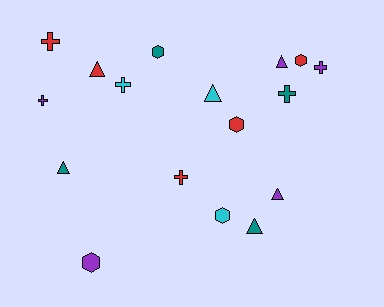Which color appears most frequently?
Red, with 5 objects.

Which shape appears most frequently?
Triangle, with 6 objects.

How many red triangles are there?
There is 1 red triangle.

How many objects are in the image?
There are 17 objects.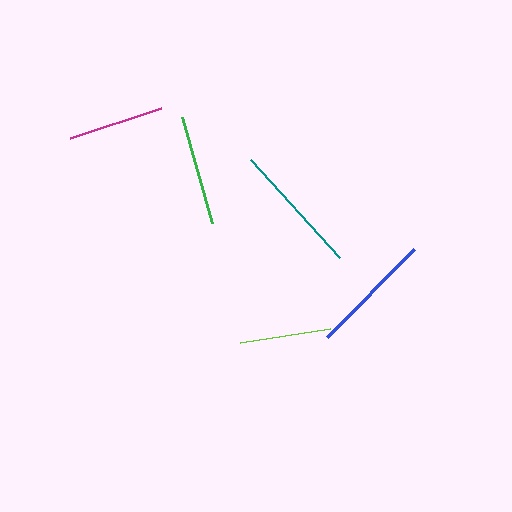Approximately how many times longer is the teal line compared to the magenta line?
The teal line is approximately 1.4 times the length of the magenta line.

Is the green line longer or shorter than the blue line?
The blue line is longer than the green line.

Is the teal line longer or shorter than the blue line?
The teal line is longer than the blue line.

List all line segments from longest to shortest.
From longest to shortest: teal, blue, green, magenta, lime.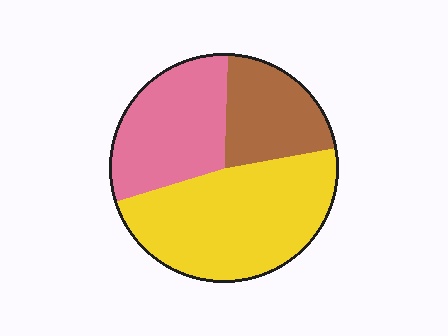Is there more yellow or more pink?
Yellow.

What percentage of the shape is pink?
Pink covers about 30% of the shape.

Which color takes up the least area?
Brown, at roughly 20%.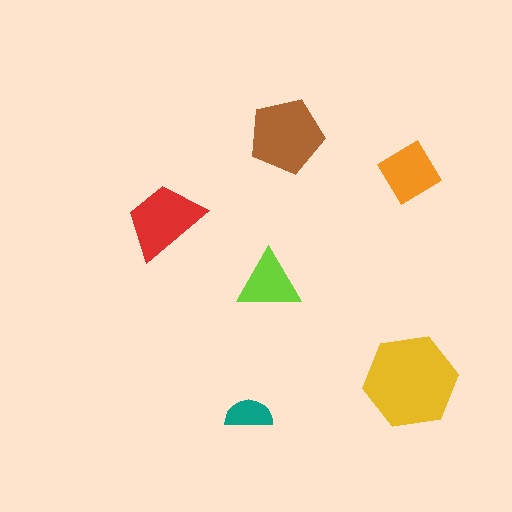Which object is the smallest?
The teal semicircle.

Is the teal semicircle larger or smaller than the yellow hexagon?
Smaller.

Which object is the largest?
The yellow hexagon.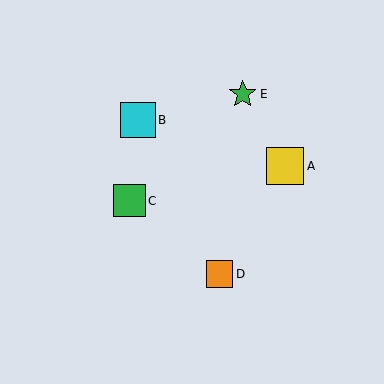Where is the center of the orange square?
The center of the orange square is at (220, 274).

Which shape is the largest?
The yellow square (labeled A) is the largest.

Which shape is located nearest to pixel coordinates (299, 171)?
The yellow square (labeled A) at (285, 166) is nearest to that location.